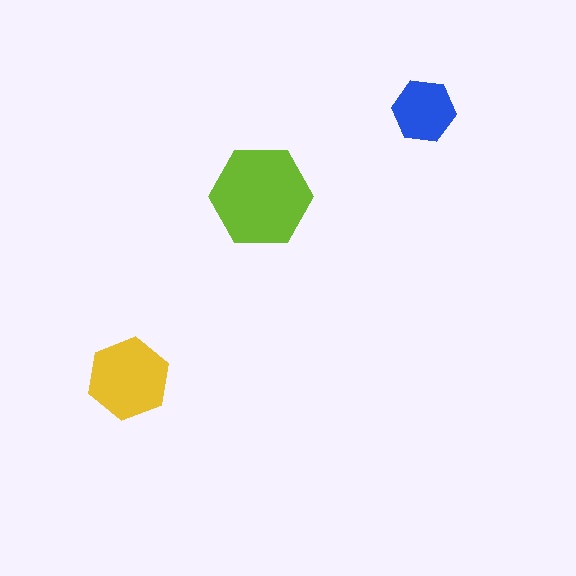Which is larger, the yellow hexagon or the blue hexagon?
The yellow one.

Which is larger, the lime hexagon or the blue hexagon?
The lime one.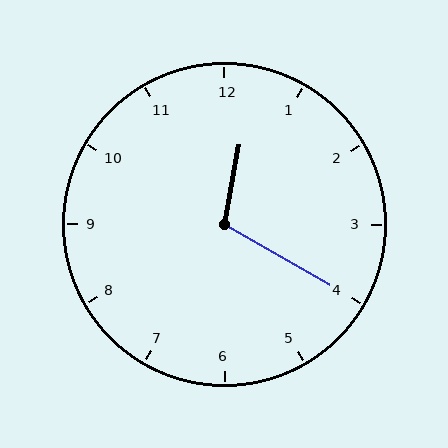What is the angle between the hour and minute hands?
Approximately 110 degrees.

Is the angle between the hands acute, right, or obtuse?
It is obtuse.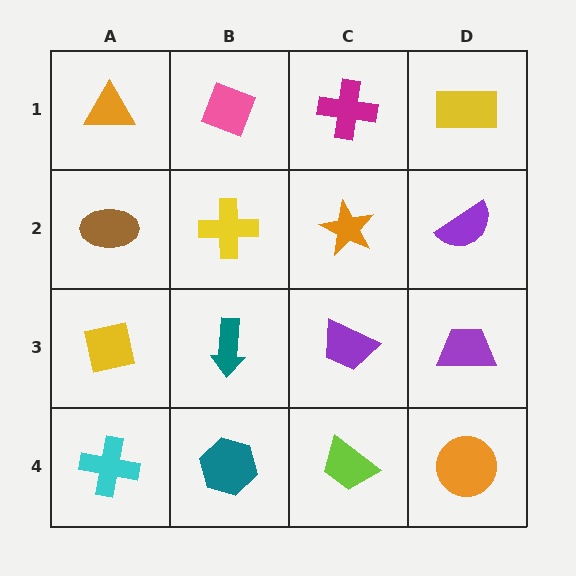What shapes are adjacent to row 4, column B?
A teal arrow (row 3, column B), a cyan cross (row 4, column A), a lime trapezoid (row 4, column C).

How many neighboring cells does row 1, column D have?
2.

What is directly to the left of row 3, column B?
A yellow square.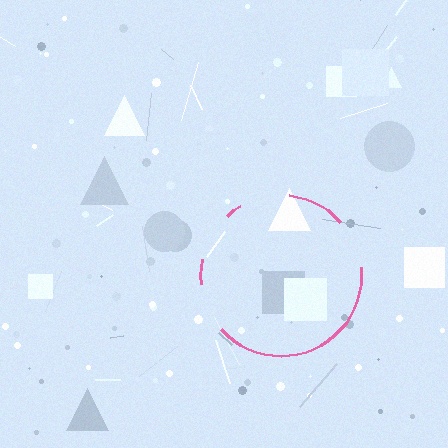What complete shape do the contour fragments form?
The contour fragments form a circle.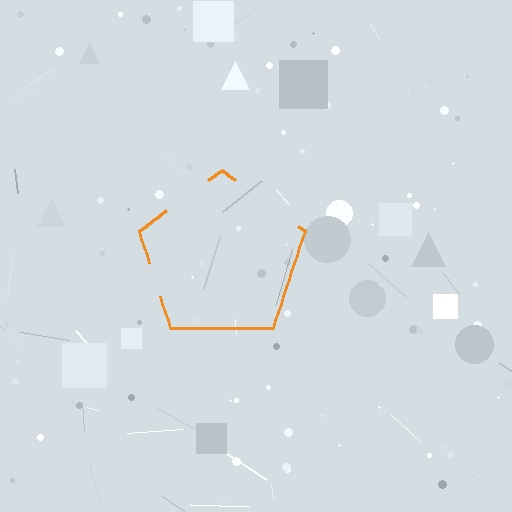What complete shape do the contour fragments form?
The contour fragments form a pentagon.